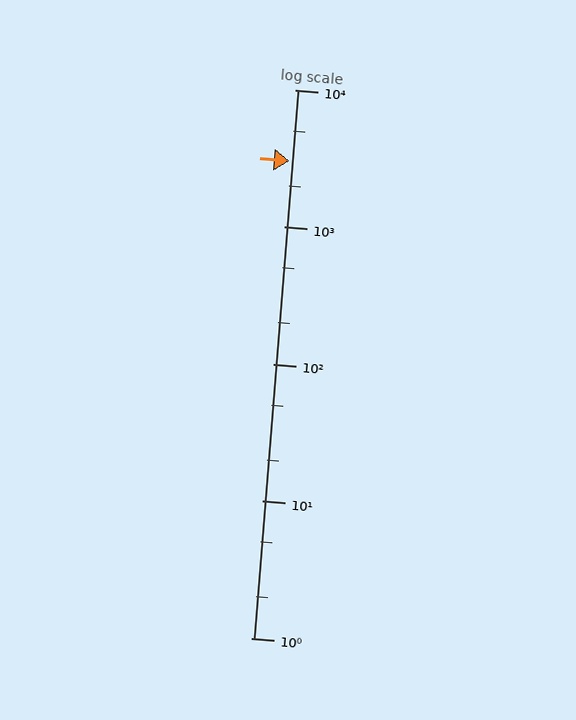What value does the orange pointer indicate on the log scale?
The pointer indicates approximately 3000.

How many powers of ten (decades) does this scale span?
The scale spans 4 decades, from 1 to 10000.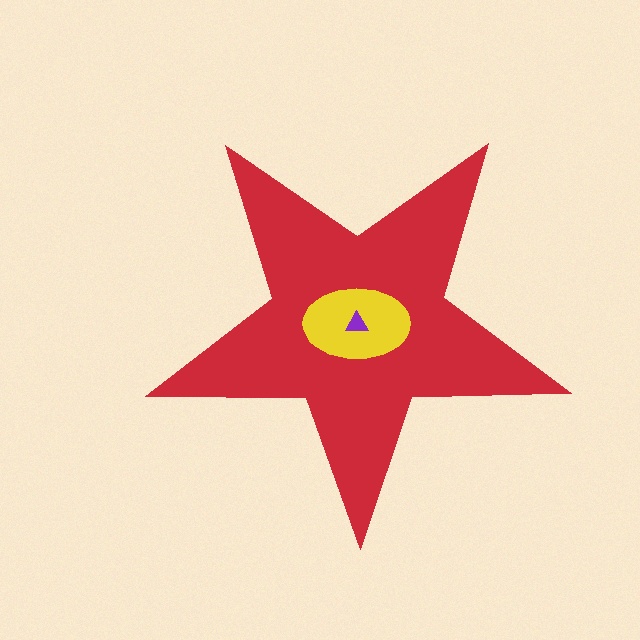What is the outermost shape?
The red star.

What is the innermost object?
The purple triangle.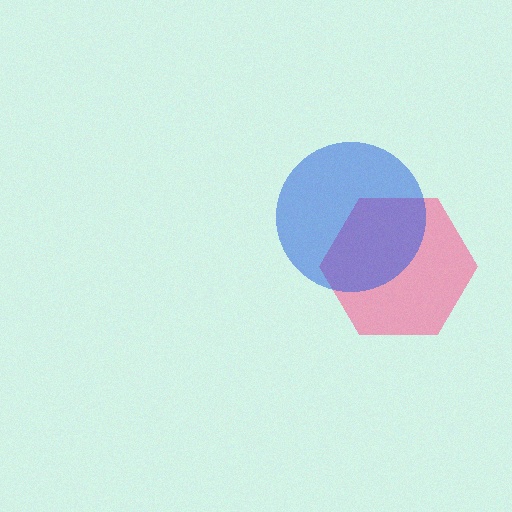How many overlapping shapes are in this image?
There are 2 overlapping shapes in the image.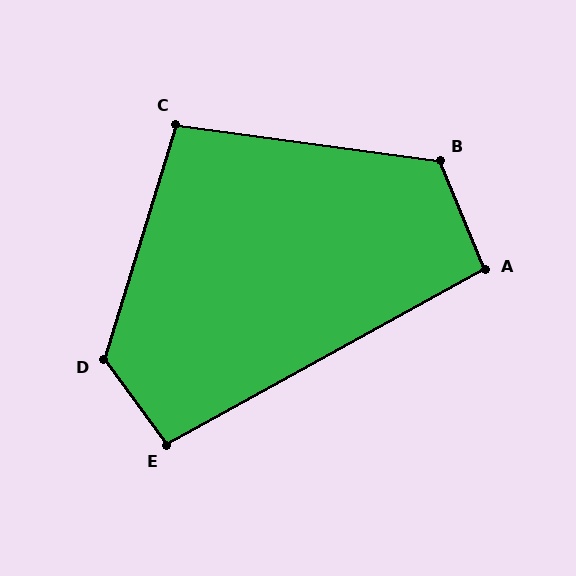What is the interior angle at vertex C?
Approximately 99 degrees (obtuse).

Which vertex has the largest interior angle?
D, at approximately 126 degrees.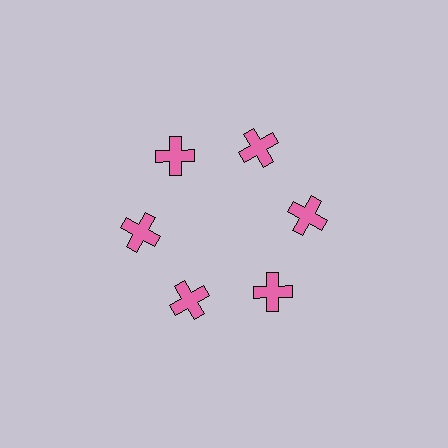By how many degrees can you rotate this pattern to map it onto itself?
The pattern maps onto itself every 60 degrees of rotation.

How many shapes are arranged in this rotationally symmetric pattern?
There are 6 shapes, arranged in 6 groups of 1.